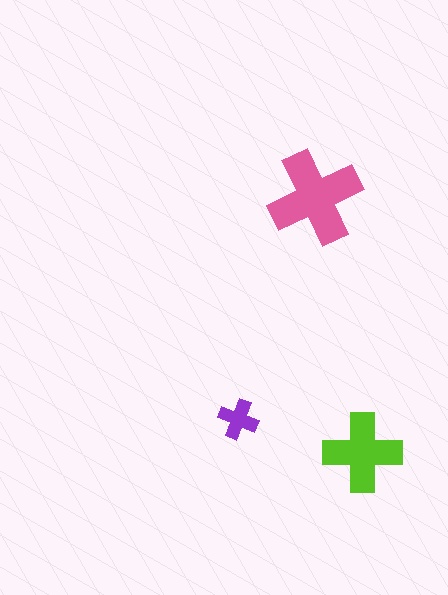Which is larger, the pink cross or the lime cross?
The pink one.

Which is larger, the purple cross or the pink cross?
The pink one.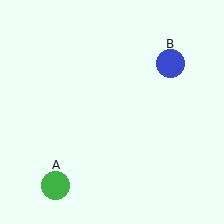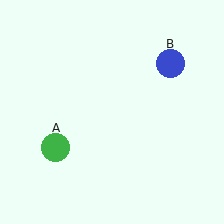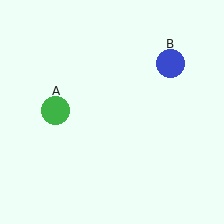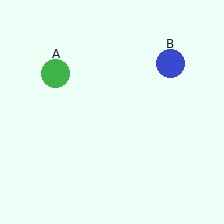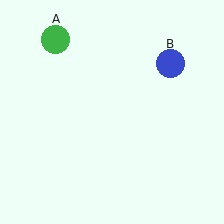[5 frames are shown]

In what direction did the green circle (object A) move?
The green circle (object A) moved up.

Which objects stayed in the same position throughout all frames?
Blue circle (object B) remained stationary.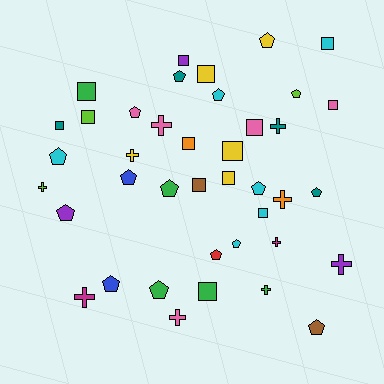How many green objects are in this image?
There are 5 green objects.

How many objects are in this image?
There are 40 objects.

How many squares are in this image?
There are 14 squares.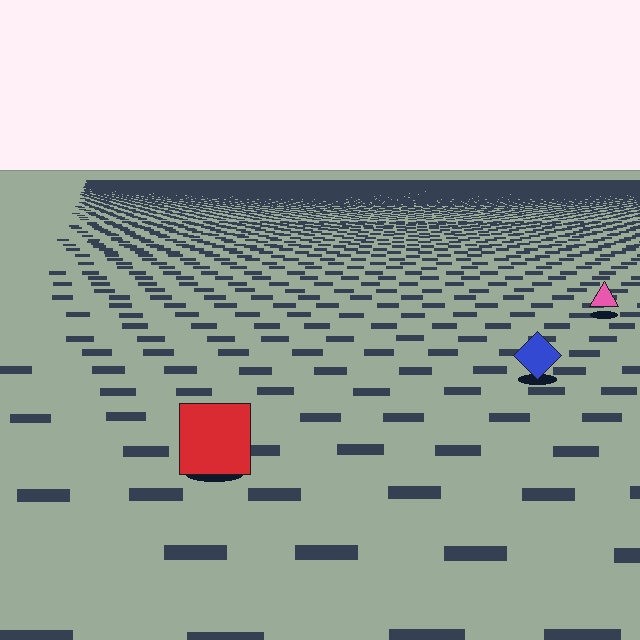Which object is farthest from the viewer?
The pink triangle is farthest from the viewer. It appears smaller and the ground texture around it is denser.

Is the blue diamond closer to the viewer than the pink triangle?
Yes. The blue diamond is closer — you can tell from the texture gradient: the ground texture is coarser near it.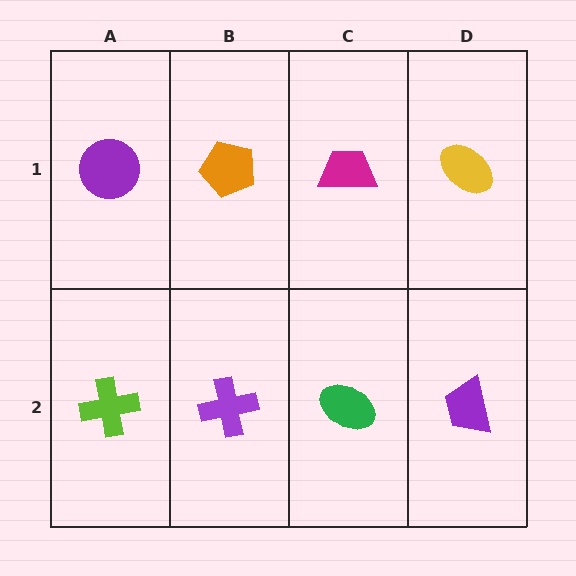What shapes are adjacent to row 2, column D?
A yellow ellipse (row 1, column D), a green ellipse (row 2, column C).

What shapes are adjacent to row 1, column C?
A green ellipse (row 2, column C), an orange pentagon (row 1, column B), a yellow ellipse (row 1, column D).